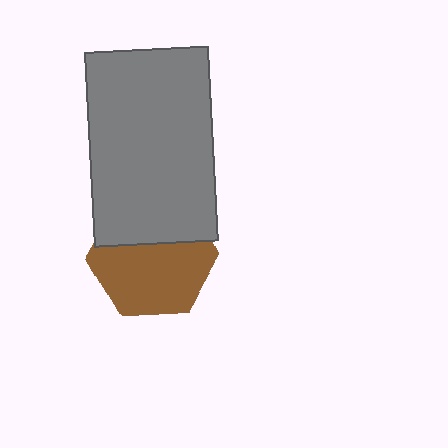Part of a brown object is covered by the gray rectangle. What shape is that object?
It is a hexagon.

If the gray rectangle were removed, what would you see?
You would see the complete brown hexagon.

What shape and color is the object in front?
The object in front is a gray rectangle.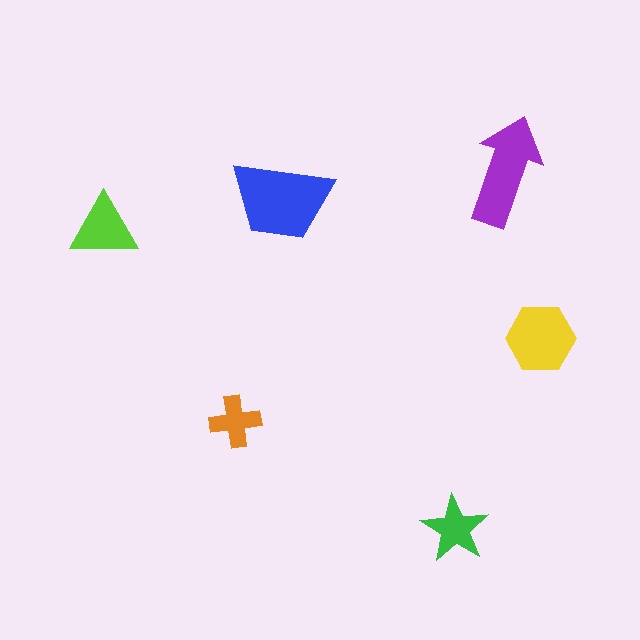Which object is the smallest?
The orange cross.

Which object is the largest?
The blue trapezoid.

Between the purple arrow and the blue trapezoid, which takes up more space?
The blue trapezoid.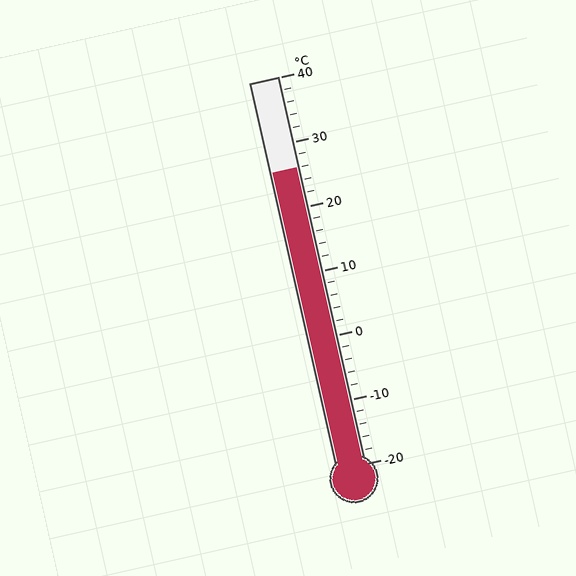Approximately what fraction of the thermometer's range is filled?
The thermometer is filled to approximately 75% of its range.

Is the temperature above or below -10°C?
The temperature is above -10°C.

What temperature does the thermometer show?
The thermometer shows approximately 26°C.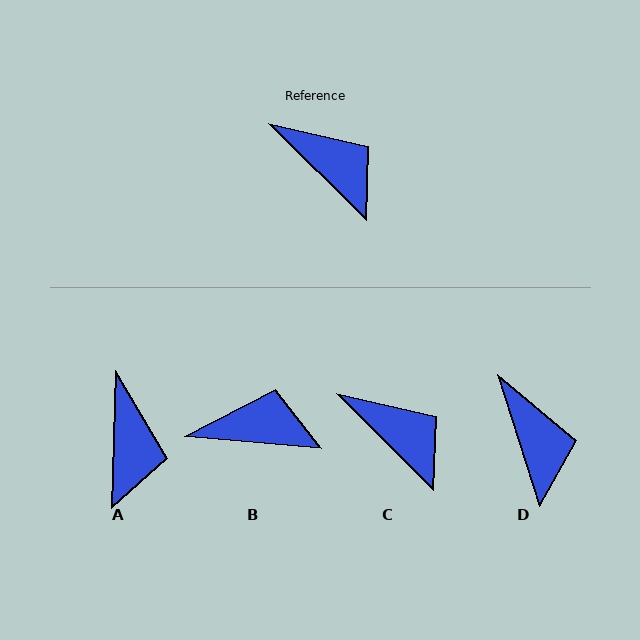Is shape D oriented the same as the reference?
No, it is off by about 27 degrees.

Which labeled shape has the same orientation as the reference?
C.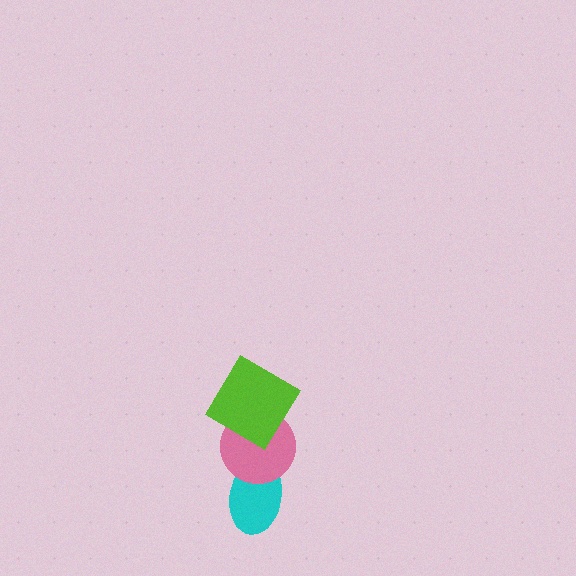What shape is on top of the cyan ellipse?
The pink circle is on top of the cyan ellipse.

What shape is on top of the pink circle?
The lime diamond is on top of the pink circle.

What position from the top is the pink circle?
The pink circle is 2nd from the top.